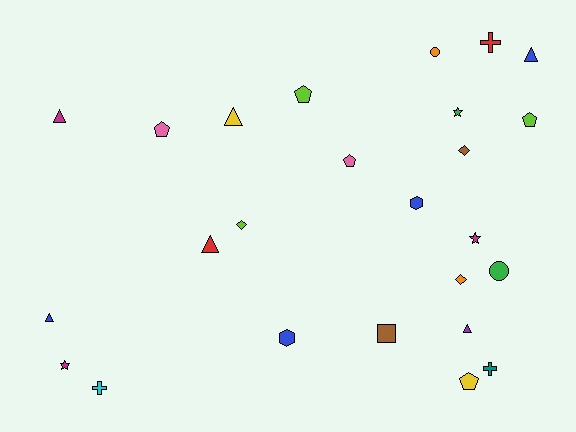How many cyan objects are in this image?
There is 1 cyan object.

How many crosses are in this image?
There are 3 crosses.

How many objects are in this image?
There are 25 objects.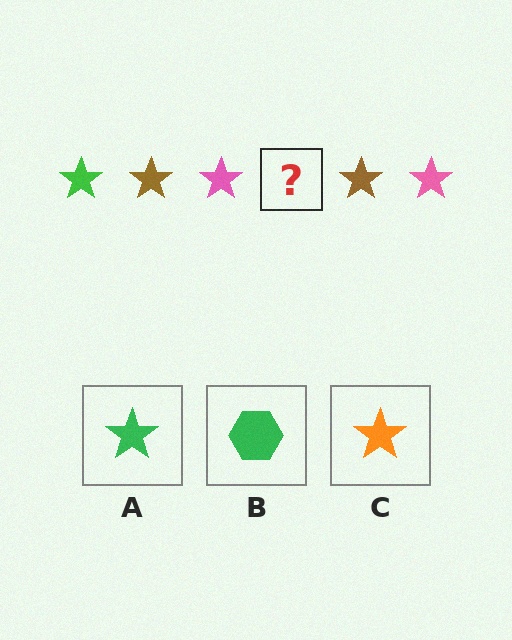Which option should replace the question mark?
Option A.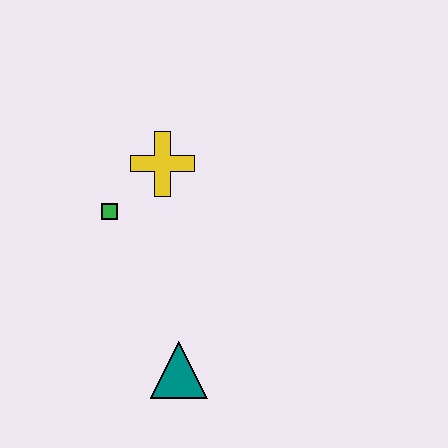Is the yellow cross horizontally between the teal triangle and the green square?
Yes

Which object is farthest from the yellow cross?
The teal triangle is farthest from the yellow cross.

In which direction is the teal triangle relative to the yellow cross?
The teal triangle is below the yellow cross.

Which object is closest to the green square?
The yellow cross is closest to the green square.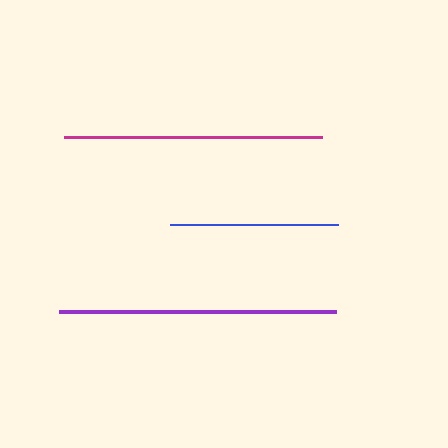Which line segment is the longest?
The purple line is the longest at approximately 277 pixels.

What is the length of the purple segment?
The purple segment is approximately 277 pixels long.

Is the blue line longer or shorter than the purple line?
The purple line is longer than the blue line.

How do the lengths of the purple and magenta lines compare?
The purple and magenta lines are approximately the same length.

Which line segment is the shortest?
The blue line is the shortest at approximately 169 pixels.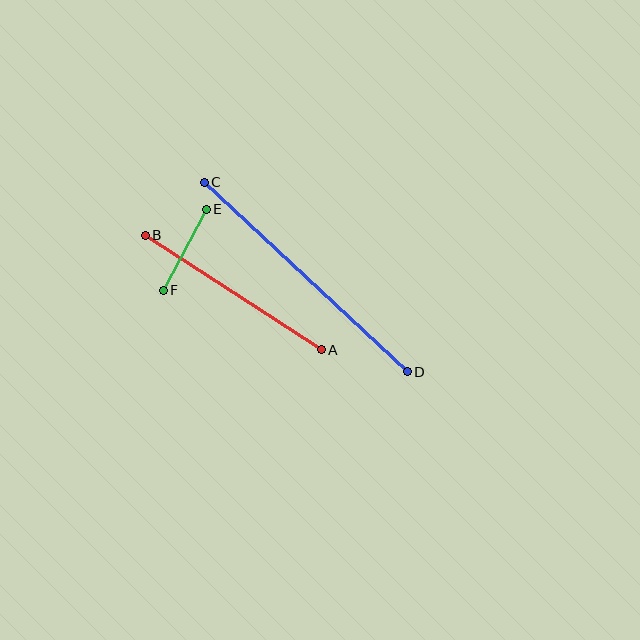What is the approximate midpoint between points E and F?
The midpoint is at approximately (185, 250) pixels.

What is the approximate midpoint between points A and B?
The midpoint is at approximately (233, 293) pixels.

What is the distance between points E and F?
The distance is approximately 91 pixels.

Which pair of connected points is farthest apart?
Points C and D are farthest apart.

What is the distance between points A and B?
The distance is approximately 210 pixels.